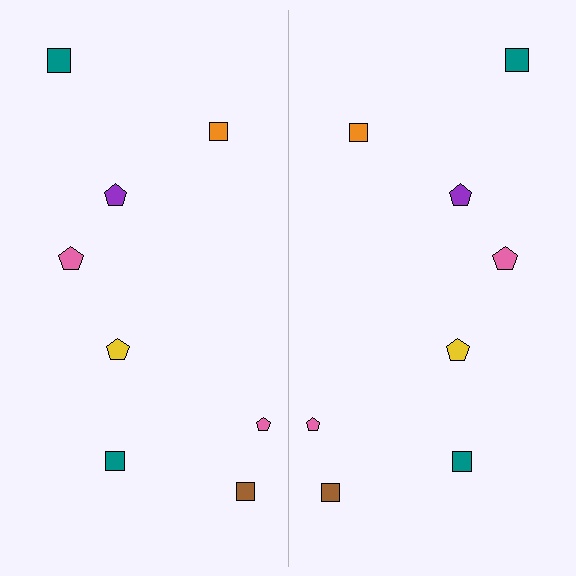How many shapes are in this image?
There are 16 shapes in this image.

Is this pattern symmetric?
Yes, this pattern has bilateral (reflection) symmetry.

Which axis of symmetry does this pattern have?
The pattern has a vertical axis of symmetry running through the center of the image.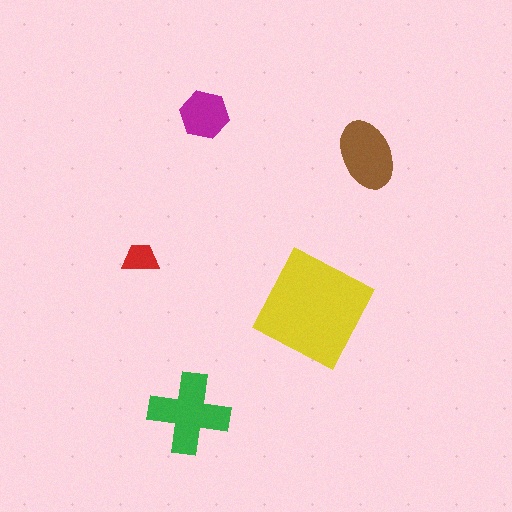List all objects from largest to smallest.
The yellow diamond, the green cross, the brown ellipse, the magenta hexagon, the red trapezoid.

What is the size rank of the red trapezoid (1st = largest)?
5th.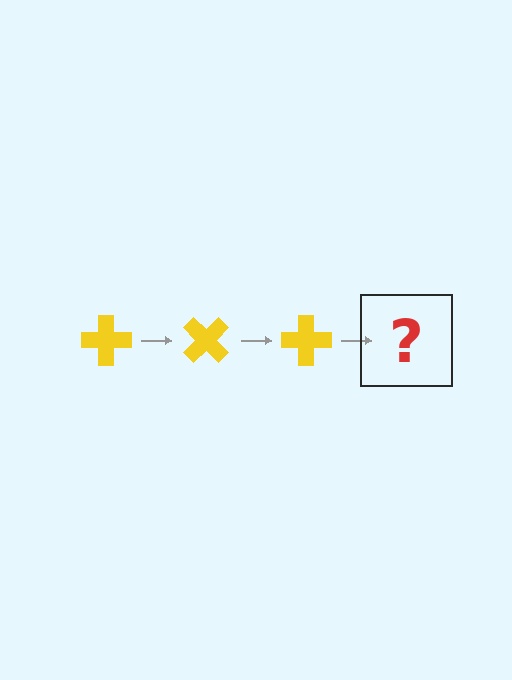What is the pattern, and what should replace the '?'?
The pattern is that the cross rotates 45 degrees each step. The '?' should be a yellow cross rotated 135 degrees.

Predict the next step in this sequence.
The next step is a yellow cross rotated 135 degrees.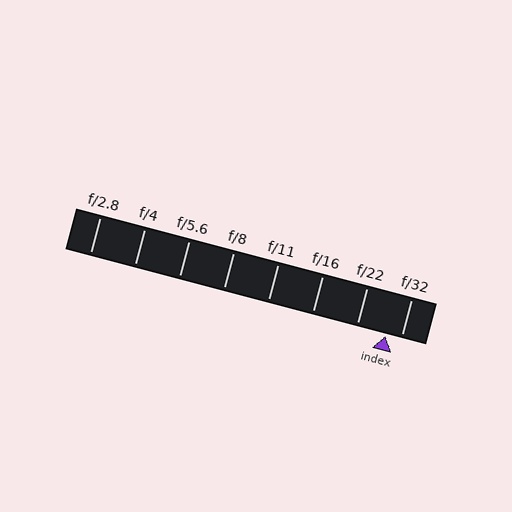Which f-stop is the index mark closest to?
The index mark is closest to f/32.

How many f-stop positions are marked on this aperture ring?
There are 8 f-stop positions marked.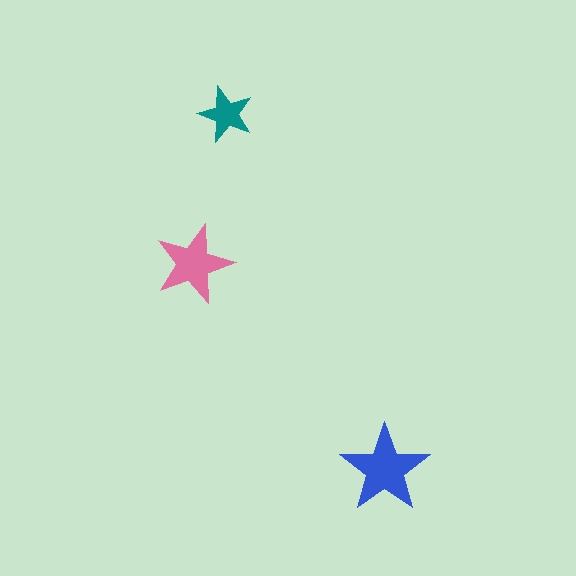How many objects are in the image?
There are 3 objects in the image.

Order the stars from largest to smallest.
the blue one, the pink one, the teal one.